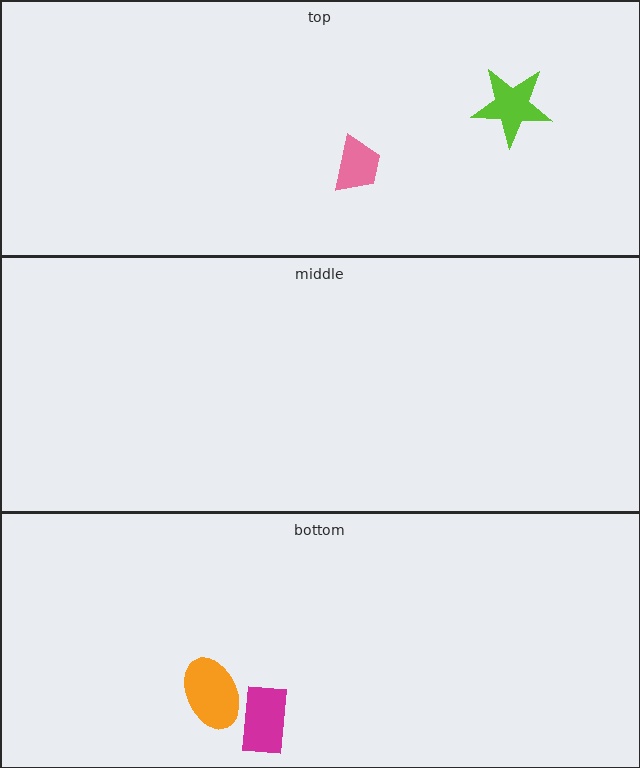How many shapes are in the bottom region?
2.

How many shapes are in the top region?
2.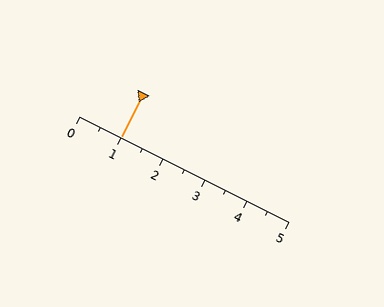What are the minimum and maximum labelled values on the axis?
The axis runs from 0 to 5.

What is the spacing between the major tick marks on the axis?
The major ticks are spaced 1 apart.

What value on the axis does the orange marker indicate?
The marker indicates approximately 1.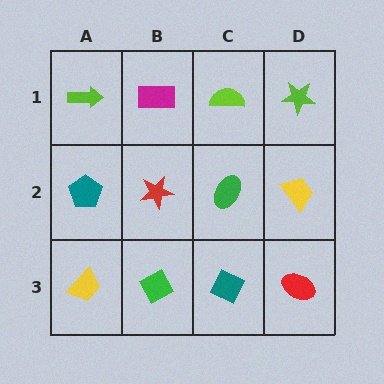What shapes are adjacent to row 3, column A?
A teal pentagon (row 2, column A), a green diamond (row 3, column B).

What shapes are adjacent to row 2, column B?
A magenta rectangle (row 1, column B), a green diamond (row 3, column B), a teal pentagon (row 2, column A), a green ellipse (row 2, column C).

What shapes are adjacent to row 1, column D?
A yellow trapezoid (row 2, column D), a lime semicircle (row 1, column C).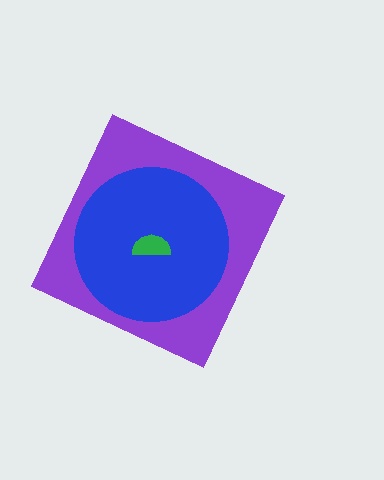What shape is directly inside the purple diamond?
The blue circle.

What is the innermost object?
The green semicircle.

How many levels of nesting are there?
3.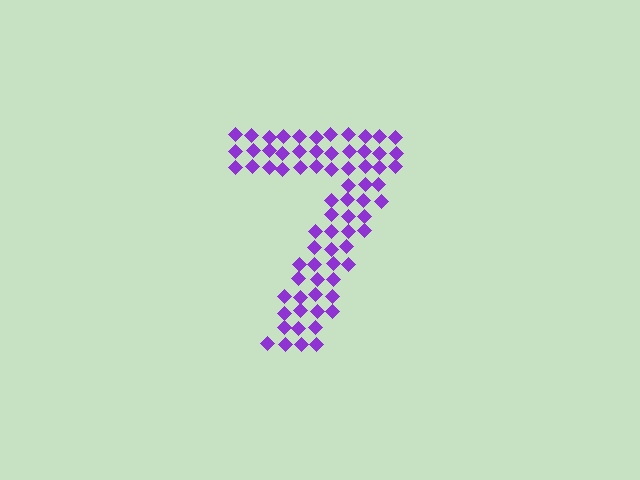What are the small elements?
The small elements are diamonds.